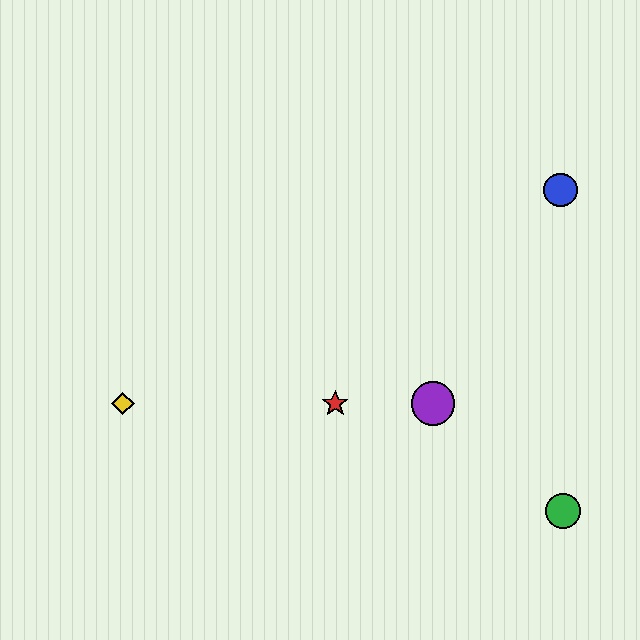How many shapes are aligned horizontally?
3 shapes (the red star, the yellow diamond, the purple circle) are aligned horizontally.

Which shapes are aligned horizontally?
The red star, the yellow diamond, the purple circle are aligned horizontally.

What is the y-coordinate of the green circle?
The green circle is at y≈511.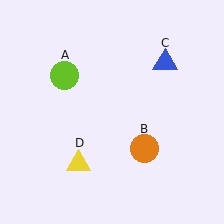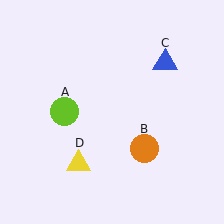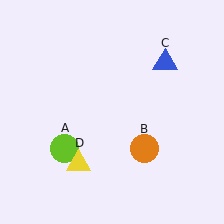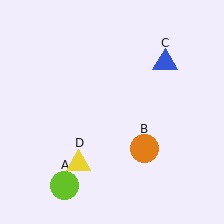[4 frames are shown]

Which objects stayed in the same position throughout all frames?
Orange circle (object B) and blue triangle (object C) and yellow triangle (object D) remained stationary.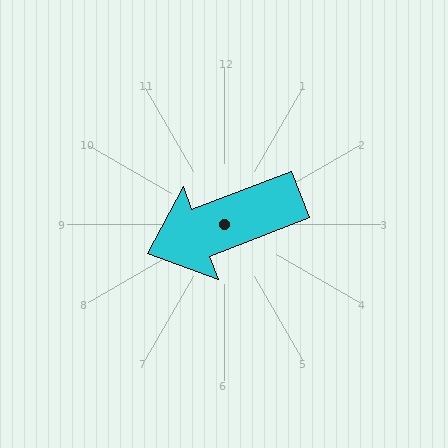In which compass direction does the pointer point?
West.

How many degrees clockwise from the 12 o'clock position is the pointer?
Approximately 249 degrees.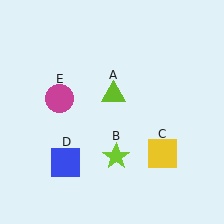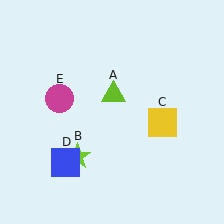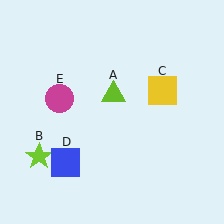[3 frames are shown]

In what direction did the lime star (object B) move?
The lime star (object B) moved left.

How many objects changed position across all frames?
2 objects changed position: lime star (object B), yellow square (object C).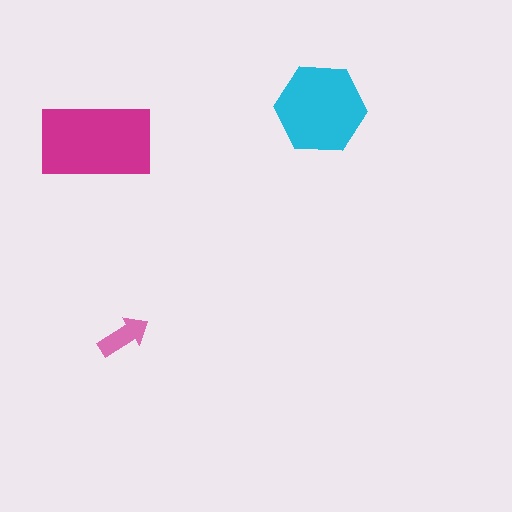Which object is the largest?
The magenta rectangle.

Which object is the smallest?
The pink arrow.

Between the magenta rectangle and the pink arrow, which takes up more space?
The magenta rectangle.